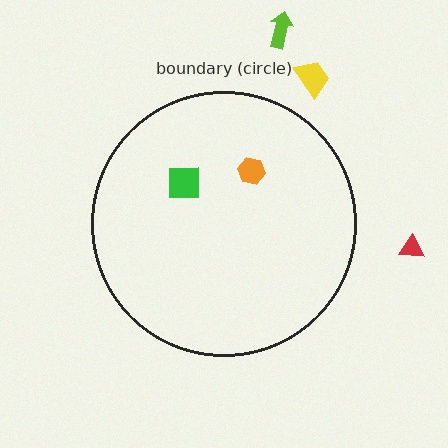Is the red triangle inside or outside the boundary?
Outside.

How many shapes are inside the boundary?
2 inside, 3 outside.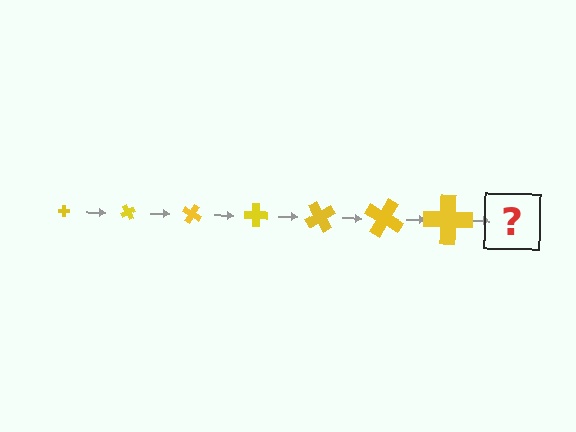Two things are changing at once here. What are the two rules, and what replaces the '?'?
The two rules are that the cross grows larger each step and it rotates 60 degrees each step. The '?' should be a cross, larger than the previous one and rotated 420 degrees from the start.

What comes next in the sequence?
The next element should be a cross, larger than the previous one and rotated 420 degrees from the start.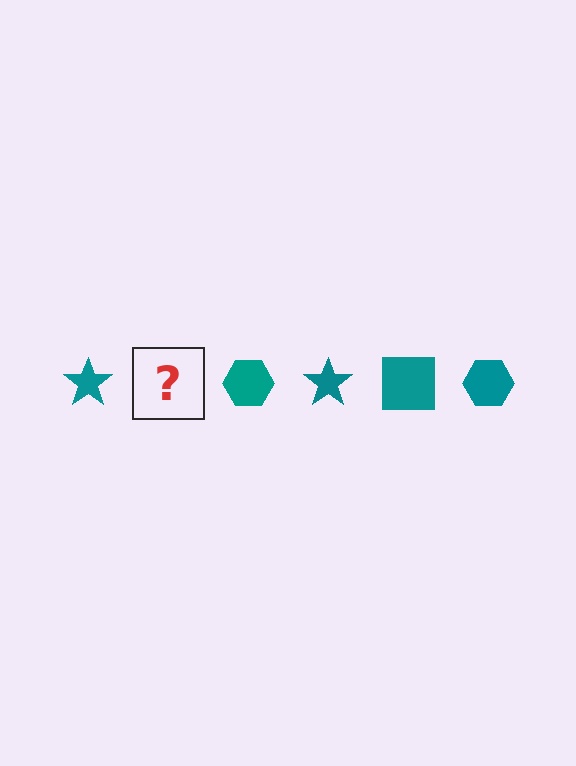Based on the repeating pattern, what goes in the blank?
The blank should be a teal square.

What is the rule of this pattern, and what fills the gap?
The rule is that the pattern cycles through star, square, hexagon shapes in teal. The gap should be filled with a teal square.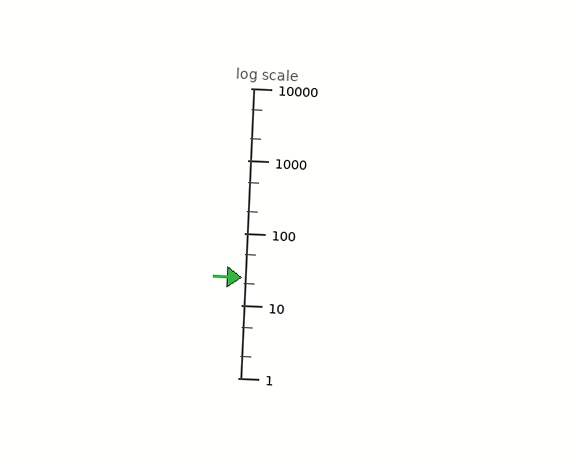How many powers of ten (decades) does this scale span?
The scale spans 4 decades, from 1 to 10000.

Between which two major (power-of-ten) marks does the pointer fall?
The pointer is between 10 and 100.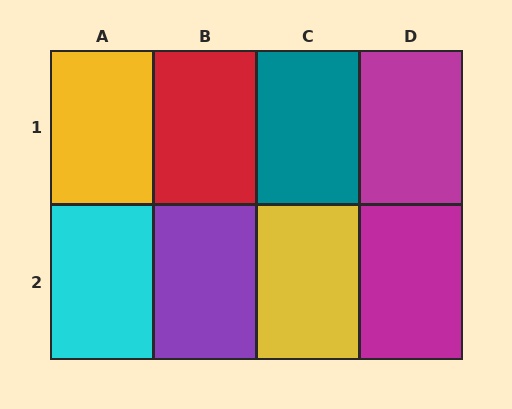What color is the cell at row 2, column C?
Yellow.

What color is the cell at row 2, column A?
Cyan.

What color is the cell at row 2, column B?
Purple.